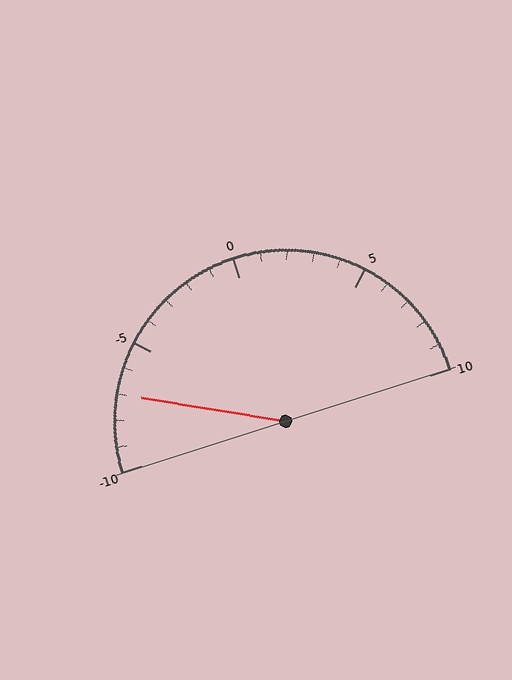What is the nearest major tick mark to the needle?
The nearest major tick mark is -5.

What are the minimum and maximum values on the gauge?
The gauge ranges from -10 to 10.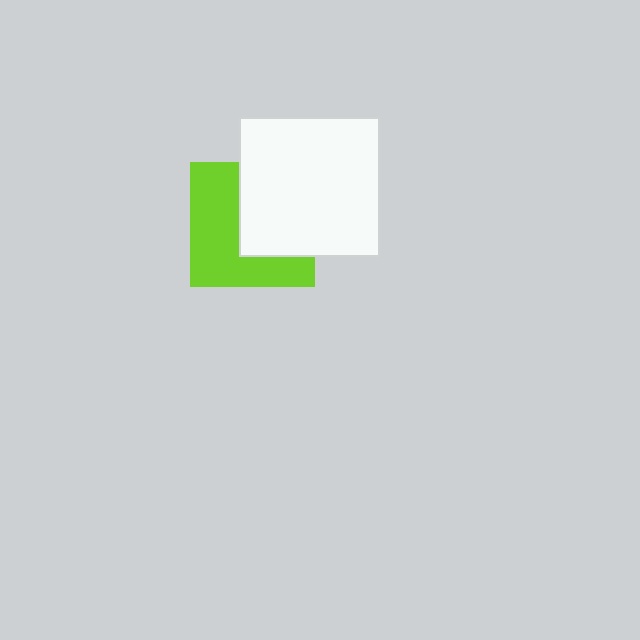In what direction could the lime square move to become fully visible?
The lime square could move left. That would shift it out from behind the white square entirely.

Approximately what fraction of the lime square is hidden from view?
Roughly 46% of the lime square is hidden behind the white square.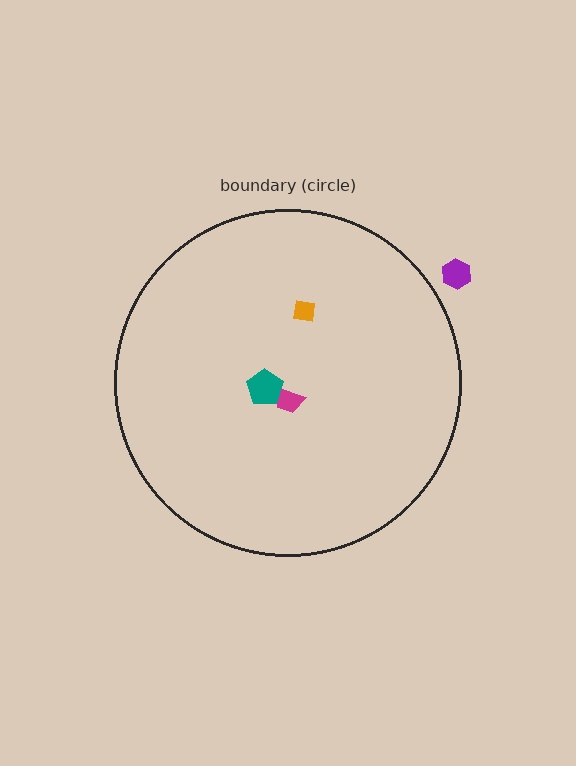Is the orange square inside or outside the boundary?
Inside.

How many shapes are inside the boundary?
3 inside, 1 outside.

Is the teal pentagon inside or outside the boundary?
Inside.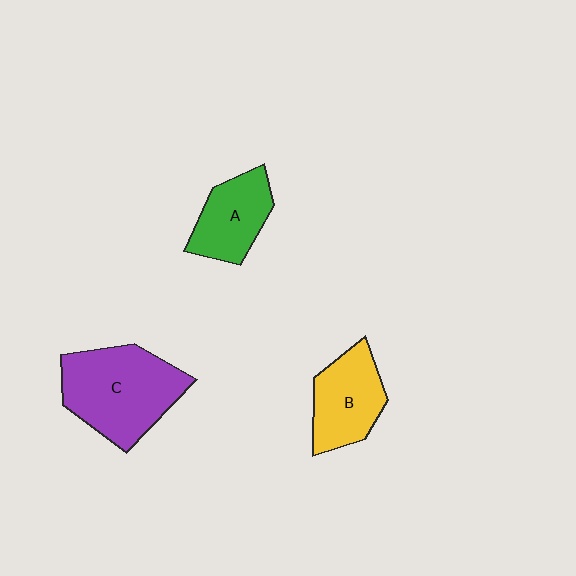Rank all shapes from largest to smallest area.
From largest to smallest: C (purple), B (yellow), A (green).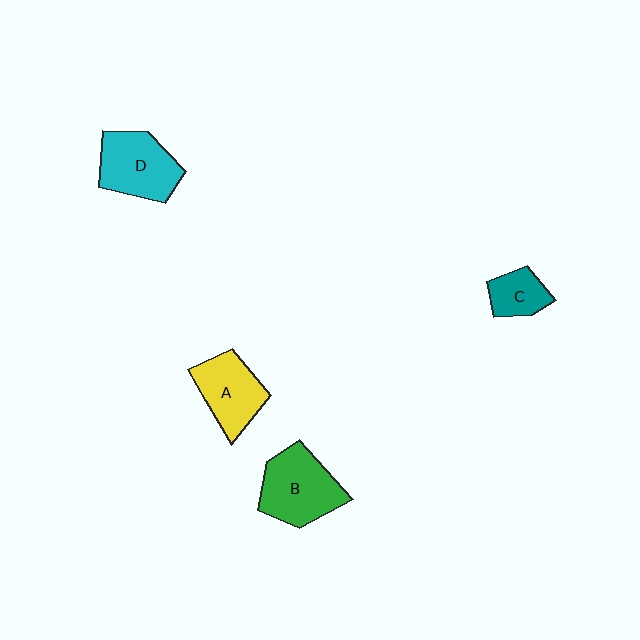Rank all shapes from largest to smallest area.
From largest to smallest: B (green), D (cyan), A (yellow), C (teal).